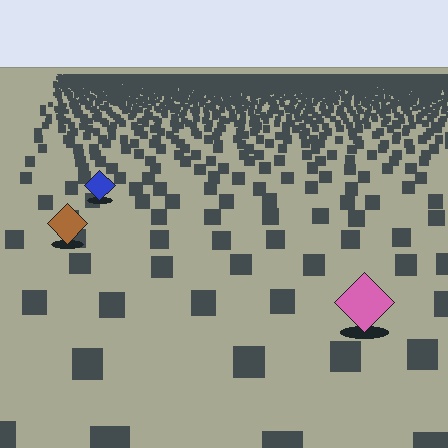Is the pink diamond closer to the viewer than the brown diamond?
Yes. The pink diamond is closer — you can tell from the texture gradient: the ground texture is coarser near it.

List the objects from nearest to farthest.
From nearest to farthest: the pink diamond, the brown diamond, the blue diamond.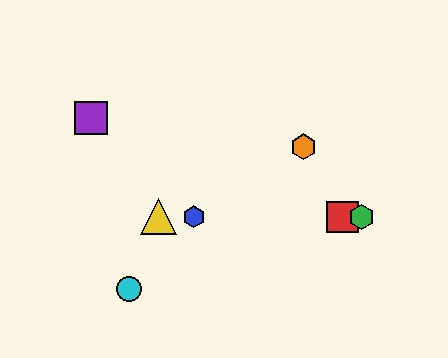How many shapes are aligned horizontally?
4 shapes (the red square, the blue hexagon, the green hexagon, the yellow triangle) are aligned horizontally.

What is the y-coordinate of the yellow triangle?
The yellow triangle is at y≈217.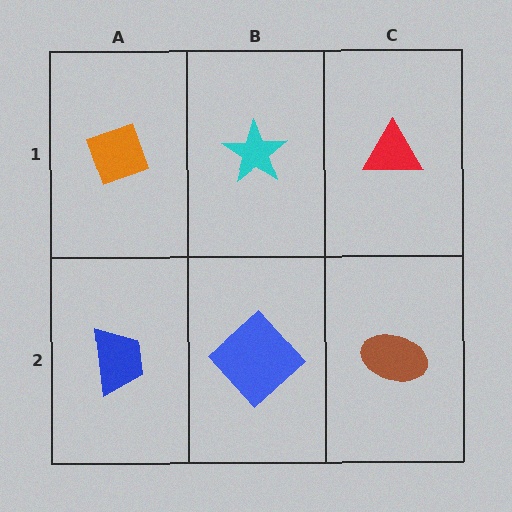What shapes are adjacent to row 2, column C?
A red triangle (row 1, column C), a blue diamond (row 2, column B).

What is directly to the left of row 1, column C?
A cyan star.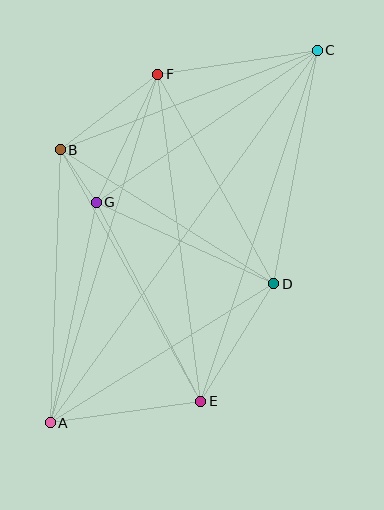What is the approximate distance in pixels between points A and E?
The distance between A and E is approximately 152 pixels.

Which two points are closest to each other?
Points B and G are closest to each other.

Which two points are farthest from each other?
Points A and C are farthest from each other.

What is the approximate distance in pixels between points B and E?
The distance between B and E is approximately 288 pixels.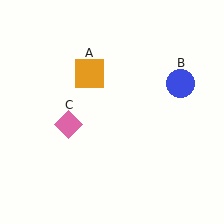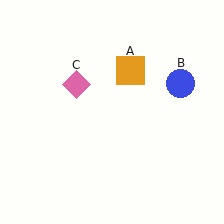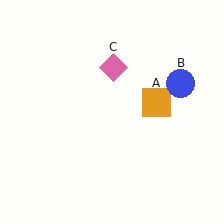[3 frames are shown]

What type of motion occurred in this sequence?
The orange square (object A), pink diamond (object C) rotated clockwise around the center of the scene.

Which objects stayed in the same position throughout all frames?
Blue circle (object B) remained stationary.